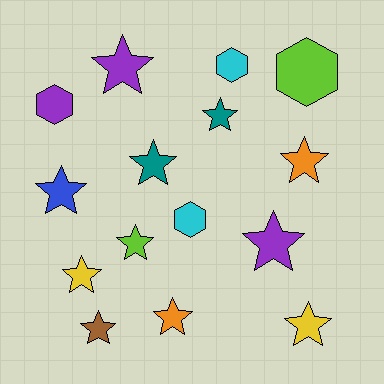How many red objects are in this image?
There are no red objects.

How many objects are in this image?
There are 15 objects.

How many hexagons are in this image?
There are 4 hexagons.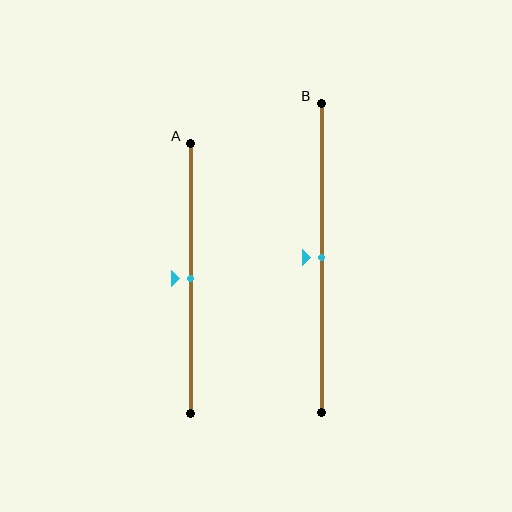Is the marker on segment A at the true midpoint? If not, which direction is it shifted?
Yes, the marker on segment A is at the true midpoint.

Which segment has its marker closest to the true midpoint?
Segment A has its marker closest to the true midpoint.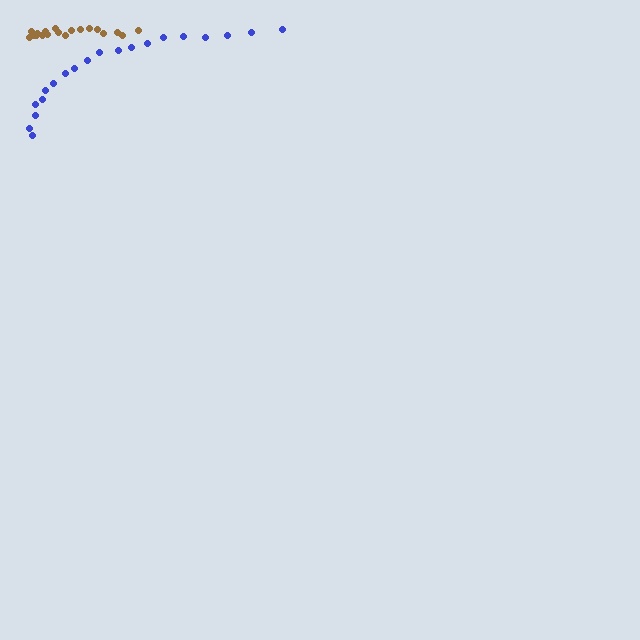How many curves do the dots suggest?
There are 2 distinct paths.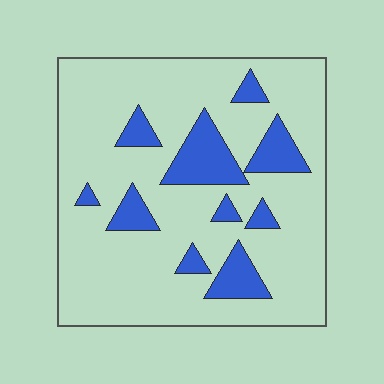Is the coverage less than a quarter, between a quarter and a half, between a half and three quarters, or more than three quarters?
Less than a quarter.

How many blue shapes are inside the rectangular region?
10.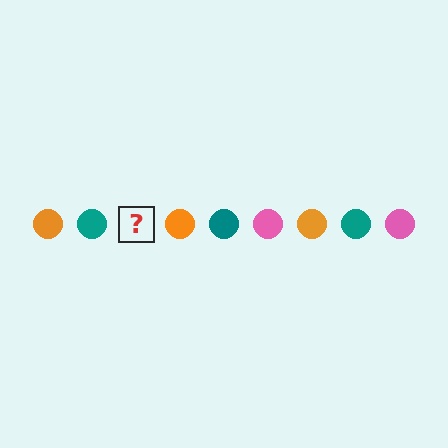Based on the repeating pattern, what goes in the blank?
The blank should be a pink circle.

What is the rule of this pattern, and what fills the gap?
The rule is that the pattern cycles through orange, teal, pink circles. The gap should be filled with a pink circle.